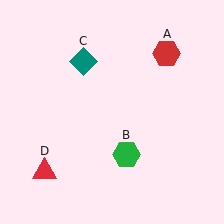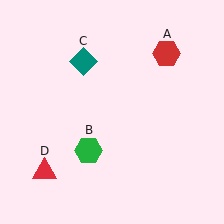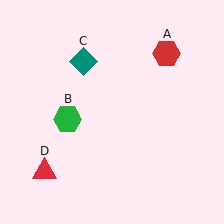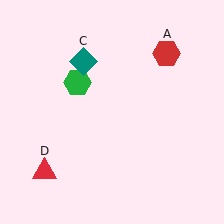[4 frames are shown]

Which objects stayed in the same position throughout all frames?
Red hexagon (object A) and teal diamond (object C) and red triangle (object D) remained stationary.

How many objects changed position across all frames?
1 object changed position: green hexagon (object B).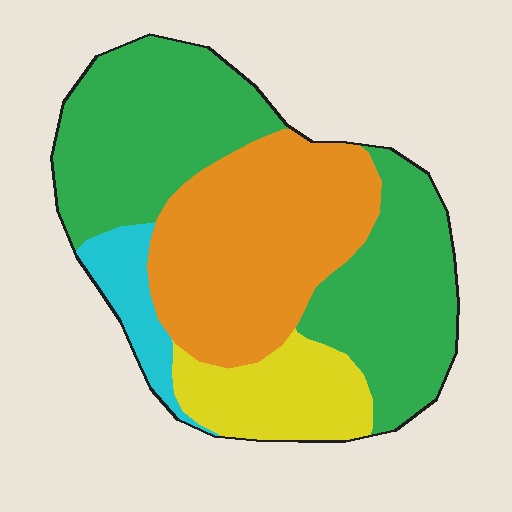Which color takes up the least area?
Cyan, at roughly 5%.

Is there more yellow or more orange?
Orange.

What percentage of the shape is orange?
Orange covers around 30% of the shape.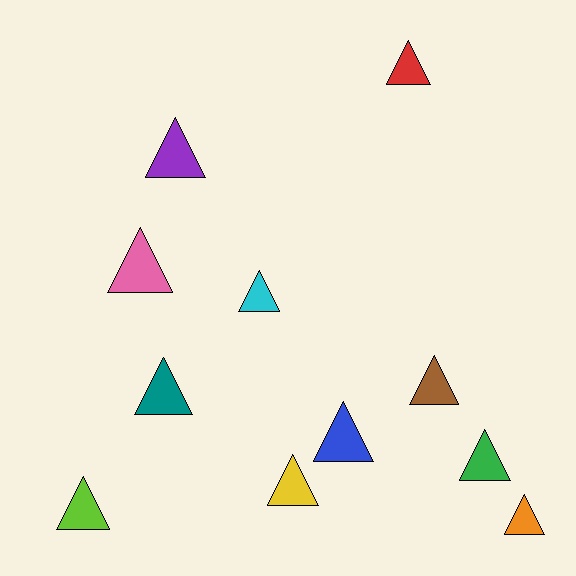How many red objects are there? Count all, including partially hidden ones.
There is 1 red object.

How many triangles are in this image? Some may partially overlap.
There are 11 triangles.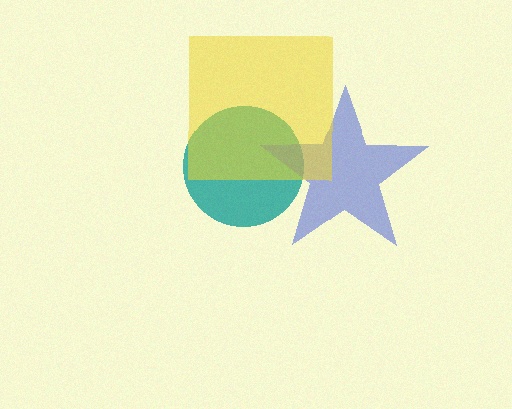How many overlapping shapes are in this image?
There are 3 overlapping shapes in the image.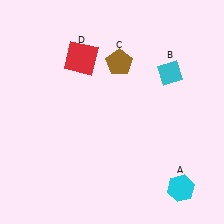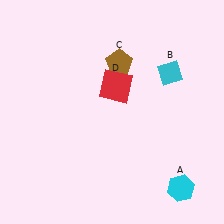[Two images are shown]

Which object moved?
The red square (D) moved right.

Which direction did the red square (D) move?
The red square (D) moved right.